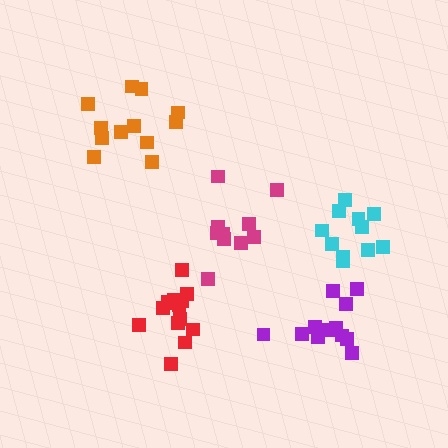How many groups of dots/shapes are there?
There are 5 groups.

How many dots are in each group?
Group 1: 11 dots, Group 2: 14 dots, Group 3: 10 dots, Group 4: 12 dots, Group 5: 12 dots (59 total).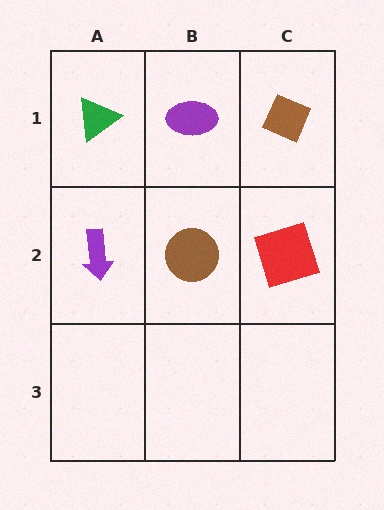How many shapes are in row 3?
0 shapes.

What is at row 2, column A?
A purple arrow.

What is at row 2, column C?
A red square.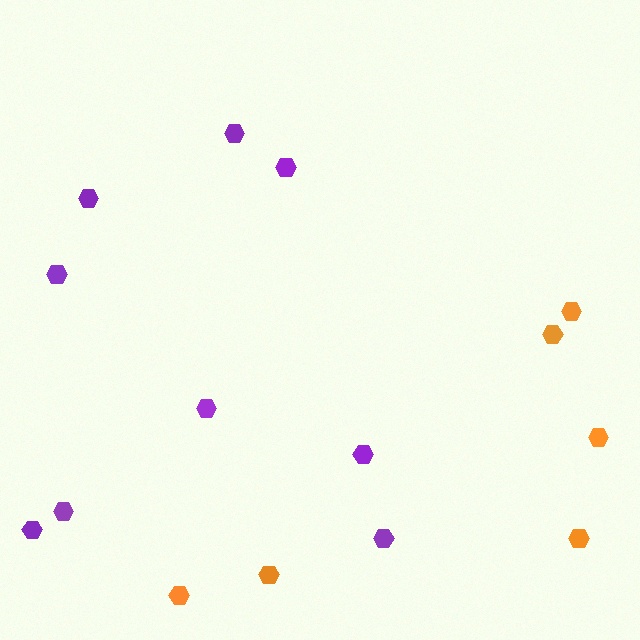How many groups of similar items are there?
There are 2 groups: one group of purple hexagons (9) and one group of orange hexagons (6).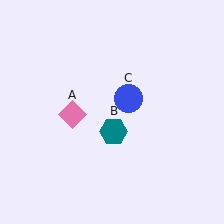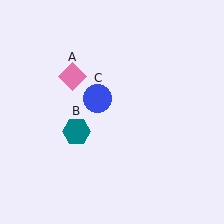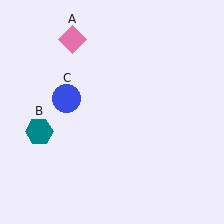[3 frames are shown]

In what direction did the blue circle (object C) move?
The blue circle (object C) moved left.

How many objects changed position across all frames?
3 objects changed position: pink diamond (object A), teal hexagon (object B), blue circle (object C).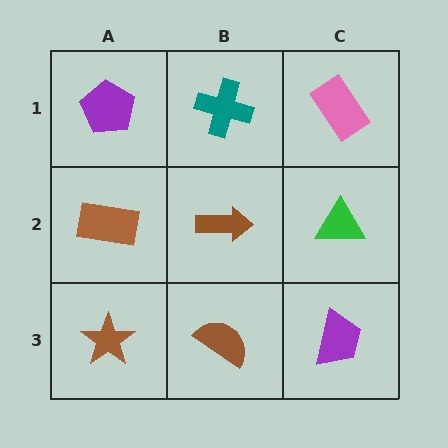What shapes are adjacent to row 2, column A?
A purple pentagon (row 1, column A), a brown star (row 3, column A), a brown arrow (row 2, column B).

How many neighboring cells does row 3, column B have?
3.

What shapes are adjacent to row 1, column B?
A brown arrow (row 2, column B), a purple pentagon (row 1, column A), a pink rectangle (row 1, column C).